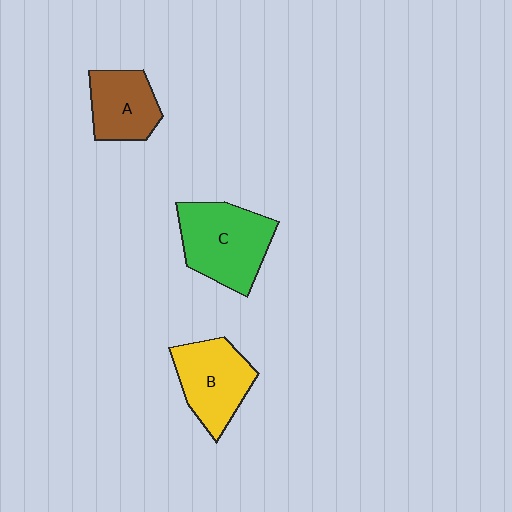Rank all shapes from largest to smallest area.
From largest to smallest: C (green), B (yellow), A (brown).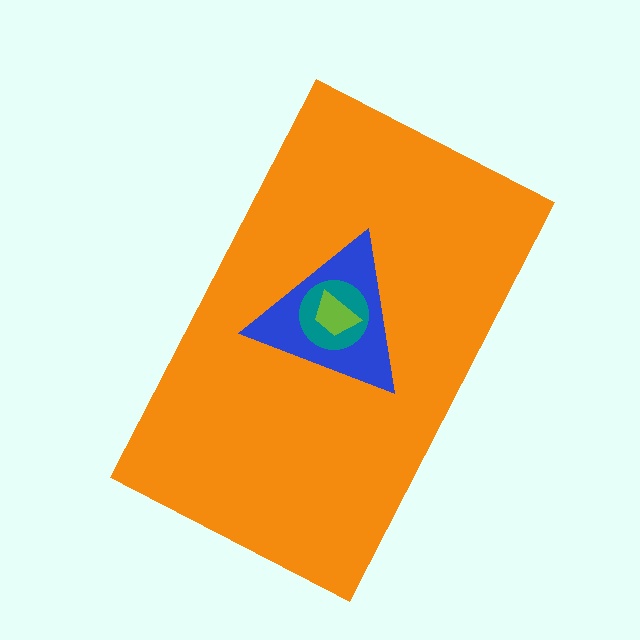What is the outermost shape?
The orange rectangle.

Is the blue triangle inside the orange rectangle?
Yes.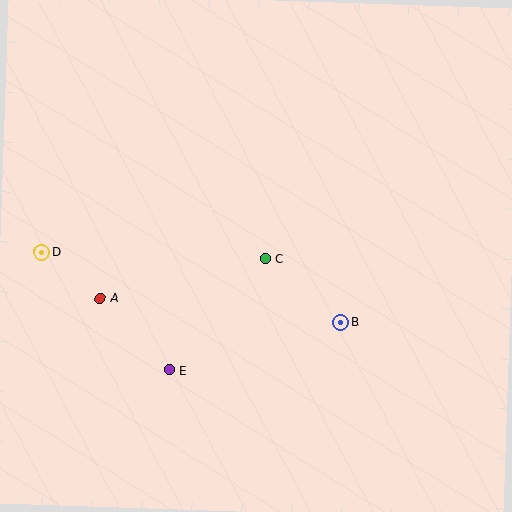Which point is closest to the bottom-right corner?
Point B is closest to the bottom-right corner.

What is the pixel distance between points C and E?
The distance between C and E is 147 pixels.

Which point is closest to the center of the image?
Point C at (265, 259) is closest to the center.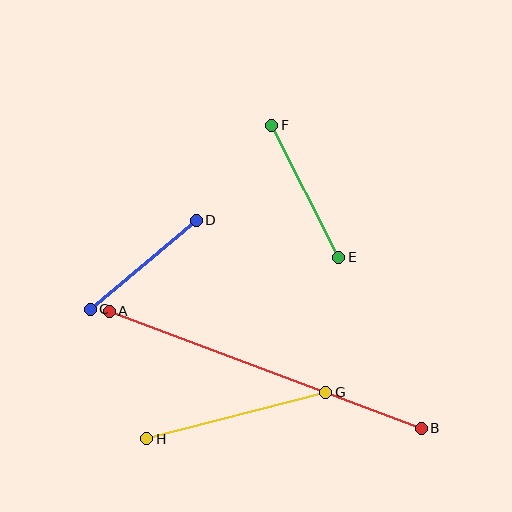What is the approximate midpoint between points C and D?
The midpoint is at approximately (143, 265) pixels.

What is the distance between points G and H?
The distance is approximately 185 pixels.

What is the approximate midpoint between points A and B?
The midpoint is at approximately (265, 370) pixels.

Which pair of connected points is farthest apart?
Points A and B are farthest apart.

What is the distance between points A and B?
The distance is approximately 333 pixels.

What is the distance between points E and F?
The distance is approximately 148 pixels.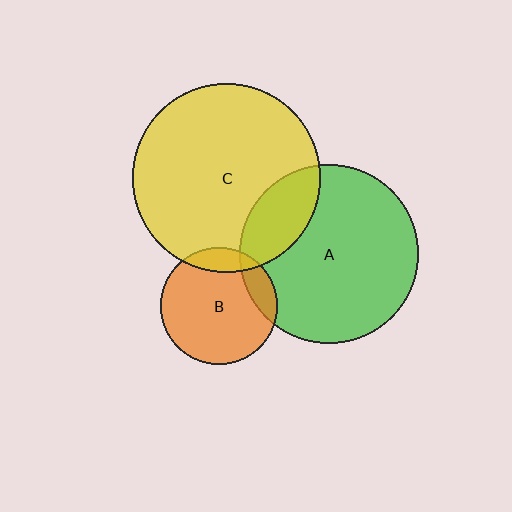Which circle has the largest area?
Circle C (yellow).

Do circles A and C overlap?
Yes.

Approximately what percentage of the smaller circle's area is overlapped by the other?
Approximately 20%.